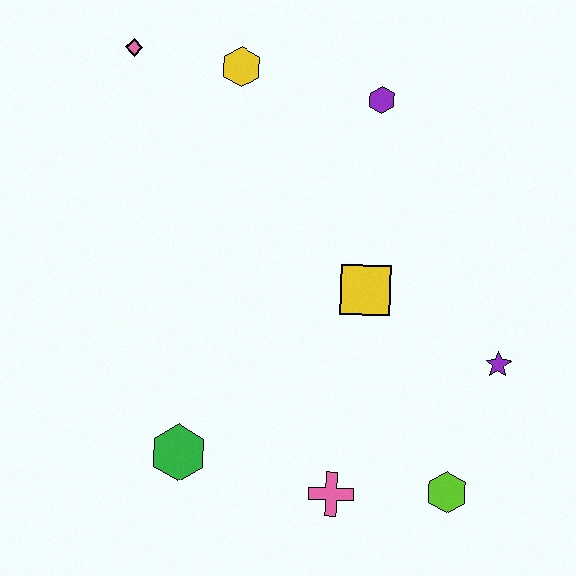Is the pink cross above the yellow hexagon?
No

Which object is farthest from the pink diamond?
The lime hexagon is farthest from the pink diamond.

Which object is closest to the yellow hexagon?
The pink diamond is closest to the yellow hexagon.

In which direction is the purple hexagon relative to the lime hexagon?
The purple hexagon is above the lime hexagon.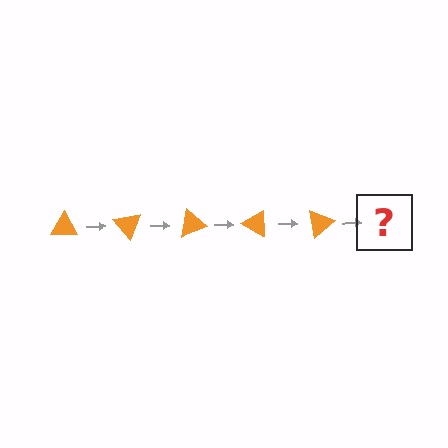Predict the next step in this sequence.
The next step is an orange triangle rotated 250 degrees.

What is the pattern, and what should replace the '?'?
The pattern is that the triangle rotates 50 degrees each step. The '?' should be an orange triangle rotated 250 degrees.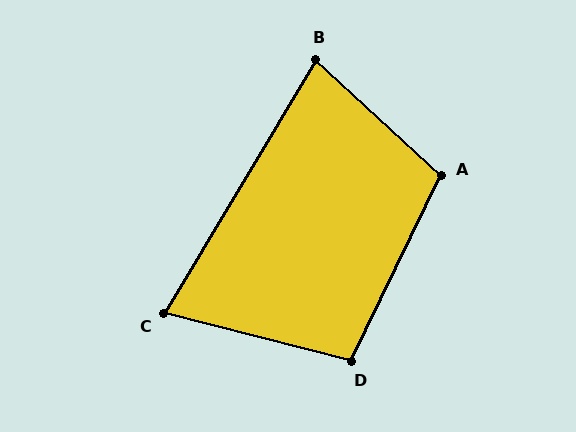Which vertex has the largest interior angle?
A, at approximately 107 degrees.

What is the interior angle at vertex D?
Approximately 102 degrees (obtuse).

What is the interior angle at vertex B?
Approximately 78 degrees (acute).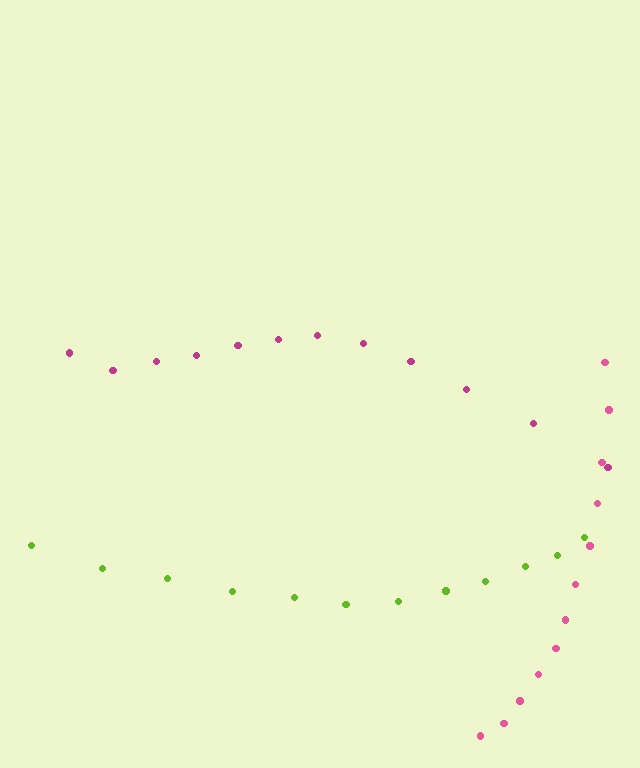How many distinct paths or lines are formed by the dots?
There are 3 distinct paths.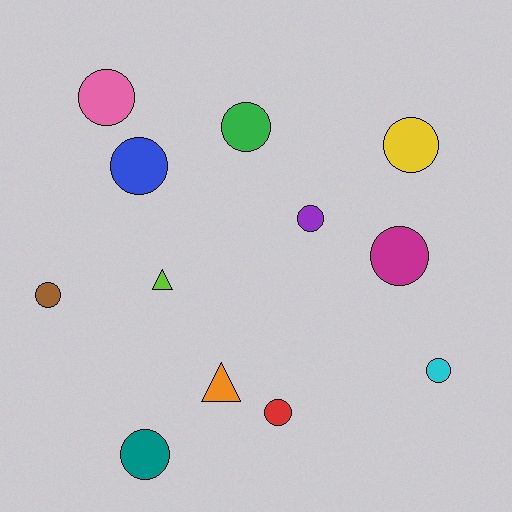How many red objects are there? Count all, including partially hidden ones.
There is 1 red object.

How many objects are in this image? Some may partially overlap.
There are 12 objects.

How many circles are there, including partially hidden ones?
There are 10 circles.